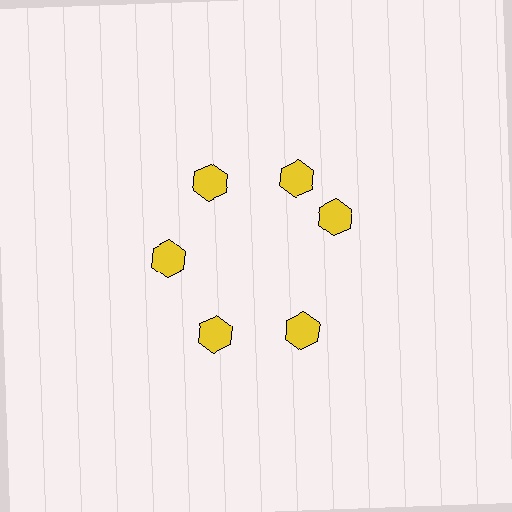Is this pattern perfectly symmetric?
No. The 6 yellow hexagons are arranged in a ring, but one element near the 3 o'clock position is rotated out of alignment along the ring, breaking the 6-fold rotational symmetry.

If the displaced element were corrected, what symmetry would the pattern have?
It would have 6-fold rotational symmetry — the pattern would map onto itself every 60 degrees.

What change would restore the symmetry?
The symmetry would be restored by rotating it back into even spacing with its neighbors so that all 6 hexagons sit at equal angles and equal distance from the center.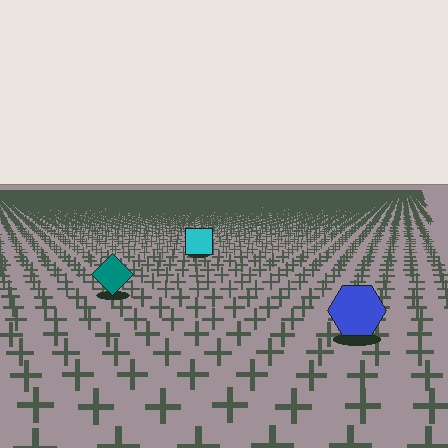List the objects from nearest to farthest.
From nearest to farthest: the blue hexagon, the teal diamond, the cyan square.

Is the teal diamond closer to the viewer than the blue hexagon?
No. The blue hexagon is closer — you can tell from the texture gradient: the ground texture is coarser near it.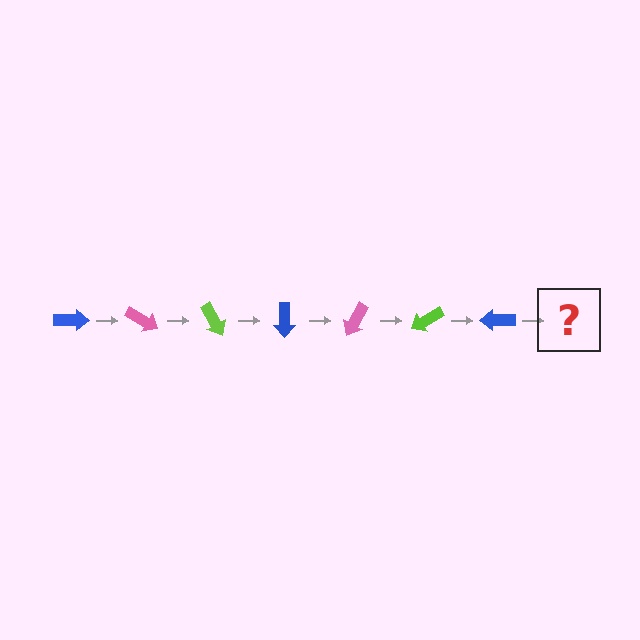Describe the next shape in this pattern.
It should be a pink arrow, rotated 210 degrees from the start.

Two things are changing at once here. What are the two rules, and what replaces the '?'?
The two rules are that it rotates 30 degrees each step and the color cycles through blue, pink, and lime. The '?' should be a pink arrow, rotated 210 degrees from the start.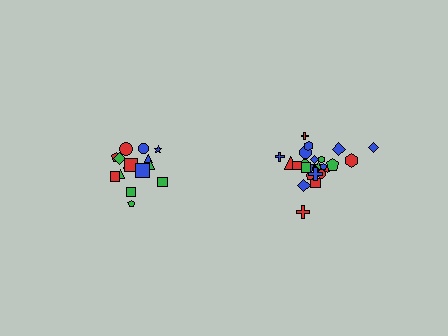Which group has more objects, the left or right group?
The right group.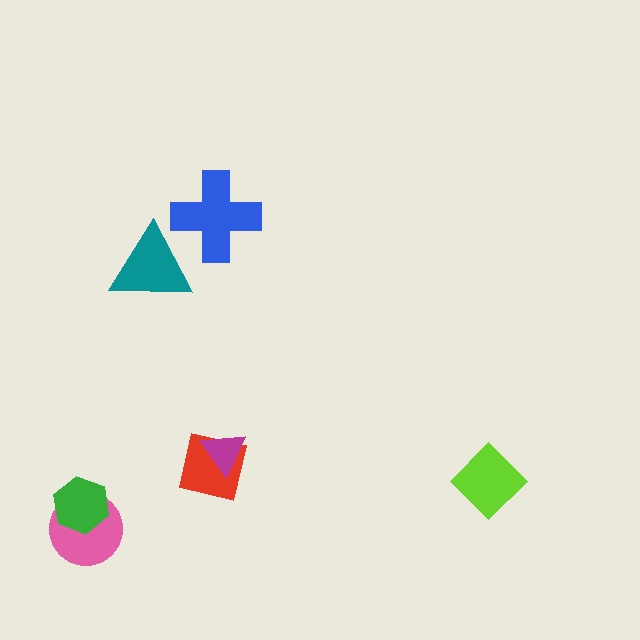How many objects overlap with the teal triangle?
1 object overlaps with the teal triangle.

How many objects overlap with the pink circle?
1 object overlaps with the pink circle.